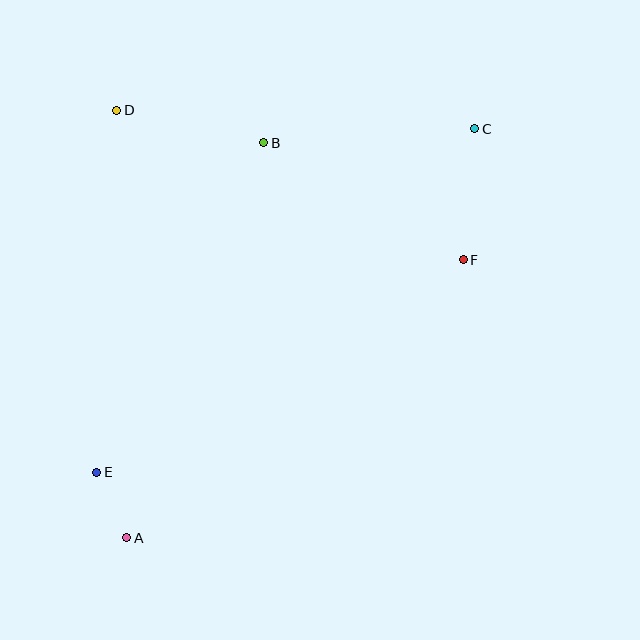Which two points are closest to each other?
Points A and E are closest to each other.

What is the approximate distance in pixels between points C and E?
The distance between C and E is approximately 510 pixels.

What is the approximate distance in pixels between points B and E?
The distance between B and E is approximately 369 pixels.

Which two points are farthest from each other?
Points A and C are farthest from each other.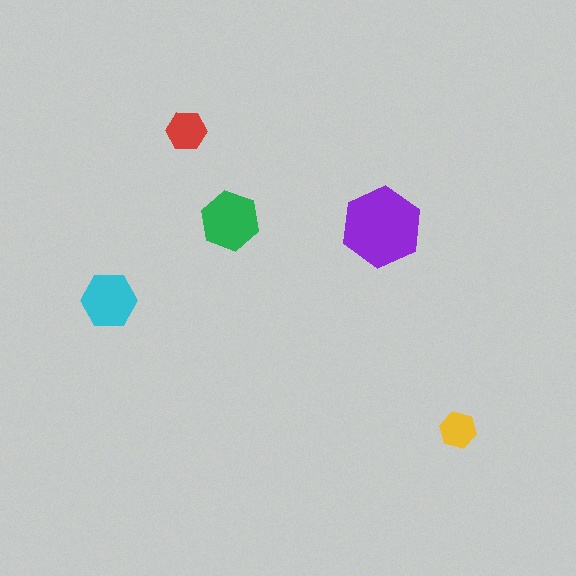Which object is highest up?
The red hexagon is topmost.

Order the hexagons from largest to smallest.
the purple one, the green one, the cyan one, the red one, the yellow one.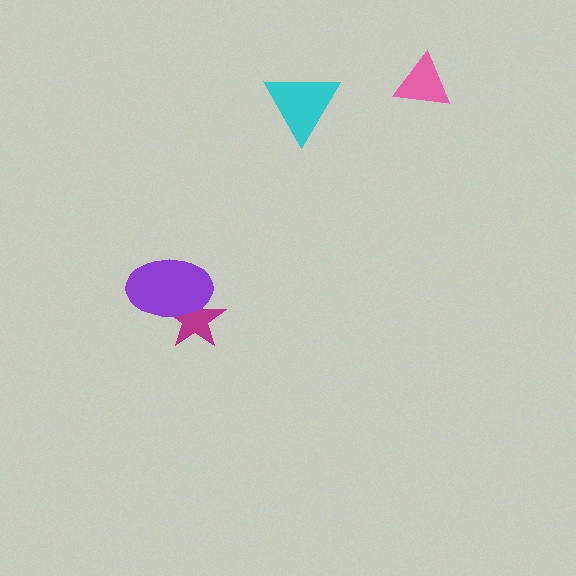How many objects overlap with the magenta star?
1 object overlaps with the magenta star.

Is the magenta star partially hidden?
Yes, it is partially covered by another shape.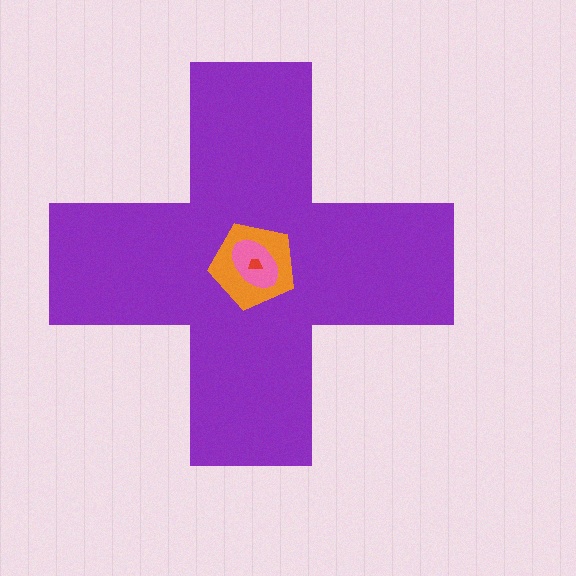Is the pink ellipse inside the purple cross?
Yes.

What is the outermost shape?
The purple cross.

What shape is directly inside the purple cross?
The orange pentagon.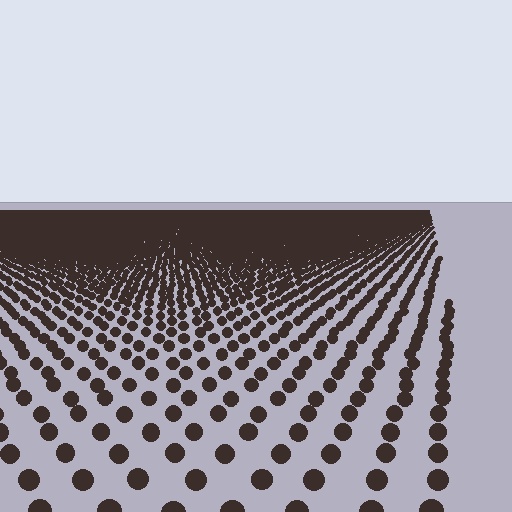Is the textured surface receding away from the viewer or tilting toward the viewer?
The surface is receding away from the viewer. Texture elements get smaller and denser toward the top.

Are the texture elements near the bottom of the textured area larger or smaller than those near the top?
Larger. Near the bottom, elements are closer to the viewer and appear at a bigger on-screen size.